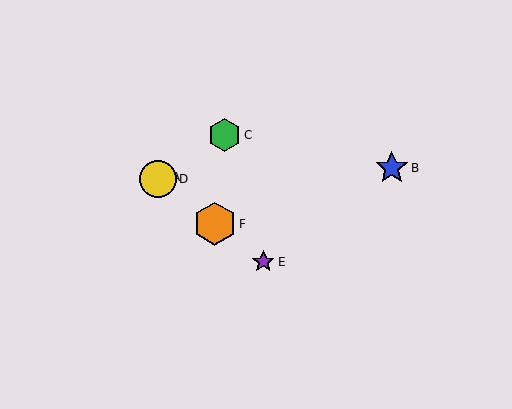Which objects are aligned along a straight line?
Objects A, D, E, F are aligned along a straight line.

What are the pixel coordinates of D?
Object D is at (158, 179).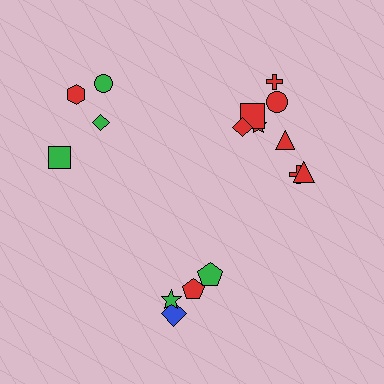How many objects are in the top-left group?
There are 4 objects.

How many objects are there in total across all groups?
There are 16 objects.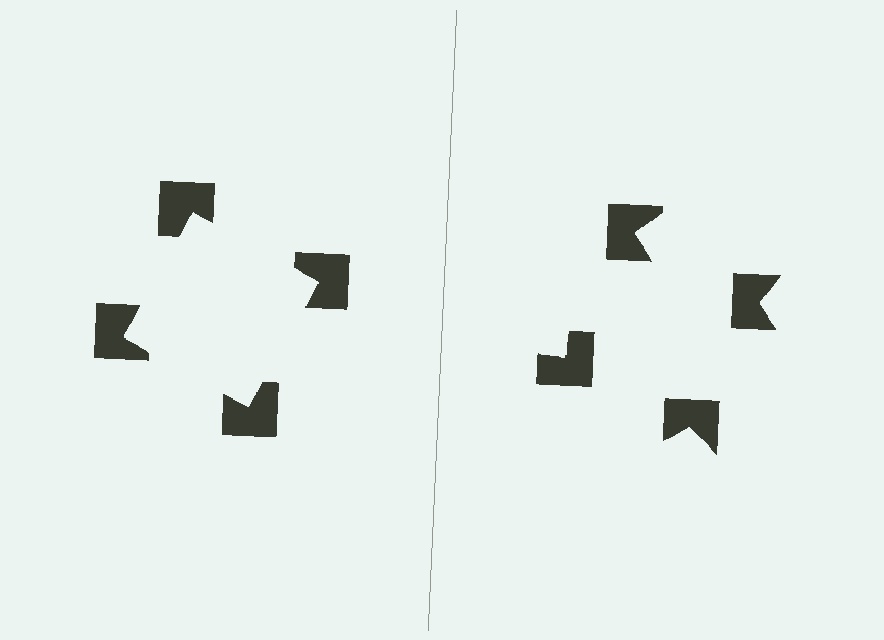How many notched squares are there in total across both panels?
8 — 4 on each side.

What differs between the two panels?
The notched squares are positioned identically on both sides; only the wedge orientations differ. On the left they align to a square; on the right they are misaligned.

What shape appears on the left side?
An illusory square.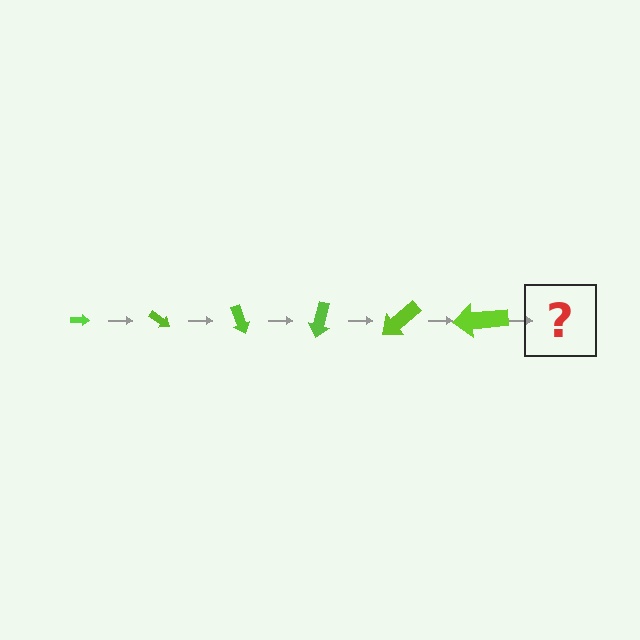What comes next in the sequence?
The next element should be an arrow, larger than the previous one and rotated 210 degrees from the start.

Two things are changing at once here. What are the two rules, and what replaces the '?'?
The two rules are that the arrow grows larger each step and it rotates 35 degrees each step. The '?' should be an arrow, larger than the previous one and rotated 210 degrees from the start.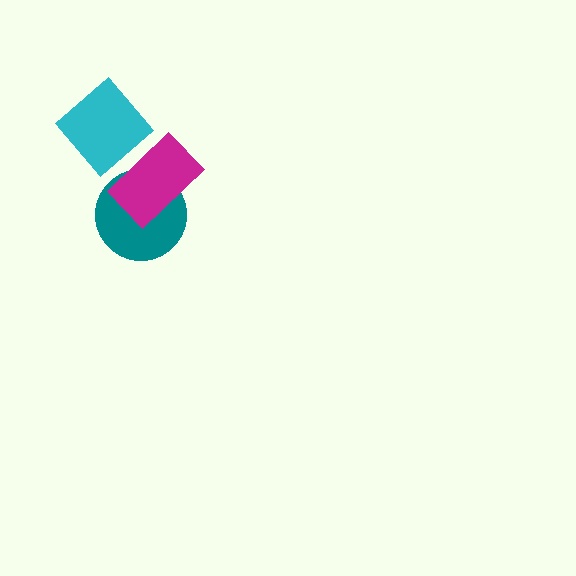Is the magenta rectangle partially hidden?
No, no other shape covers it.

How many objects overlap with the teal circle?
1 object overlaps with the teal circle.